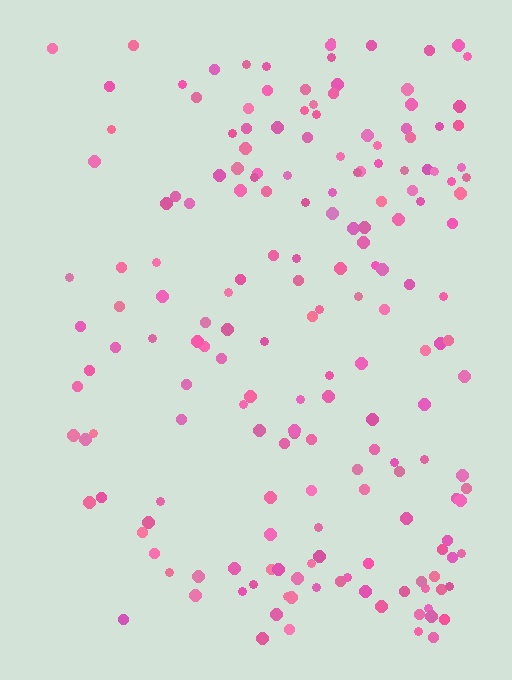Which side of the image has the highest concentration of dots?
The right.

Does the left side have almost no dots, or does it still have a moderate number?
Still a moderate number, just noticeably fewer than the right.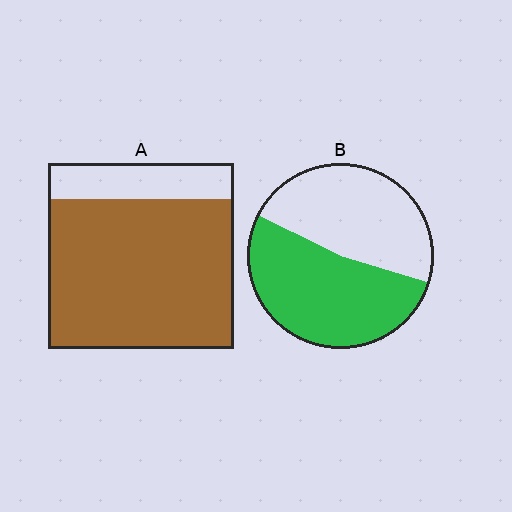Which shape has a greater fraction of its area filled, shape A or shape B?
Shape A.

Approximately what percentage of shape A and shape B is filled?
A is approximately 80% and B is approximately 55%.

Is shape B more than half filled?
Roughly half.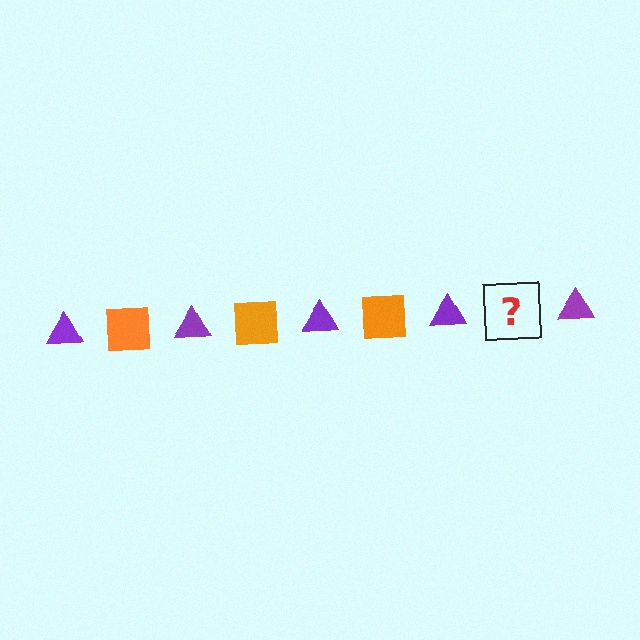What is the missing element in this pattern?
The missing element is an orange square.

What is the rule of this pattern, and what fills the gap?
The rule is that the pattern alternates between purple triangle and orange square. The gap should be filled with an orange square.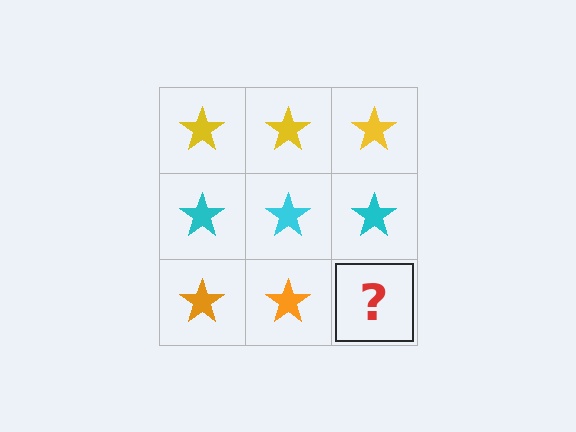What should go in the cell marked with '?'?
The missing cell should contain an orange star.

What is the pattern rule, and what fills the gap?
The rule is that each row has a consistent color. The gap should be filled with an orange star.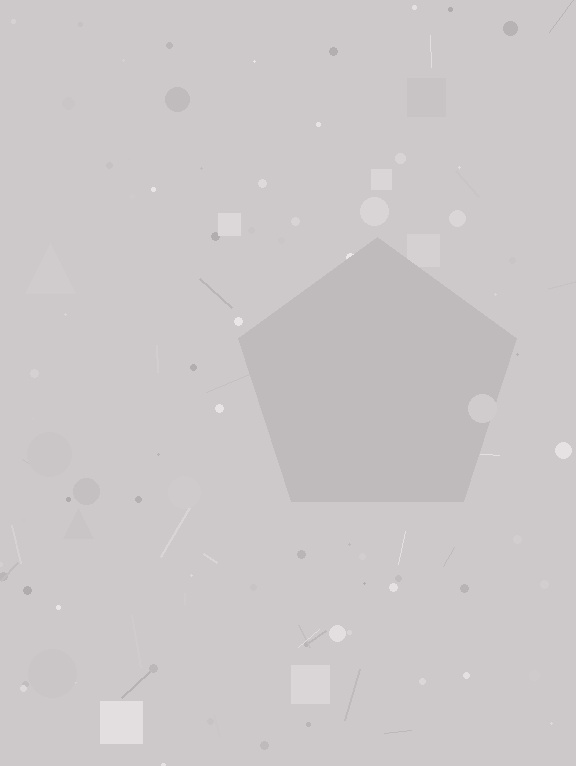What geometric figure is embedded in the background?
A pentagon is embedded in the background.